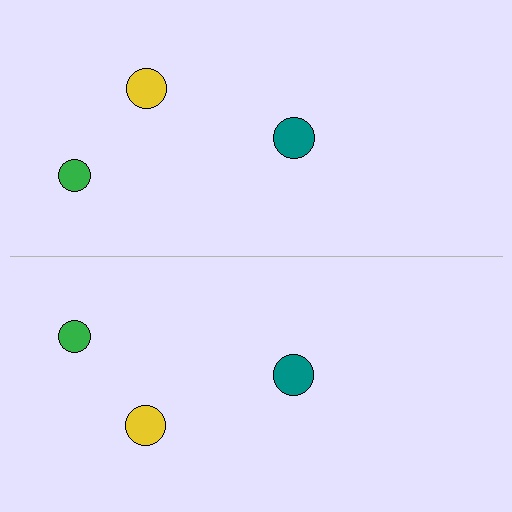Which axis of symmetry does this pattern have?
The pattern has a horizontal axis of symmetry running through the center of the image.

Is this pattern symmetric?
Yes, this pattern has bilateral (reflection) symmetry.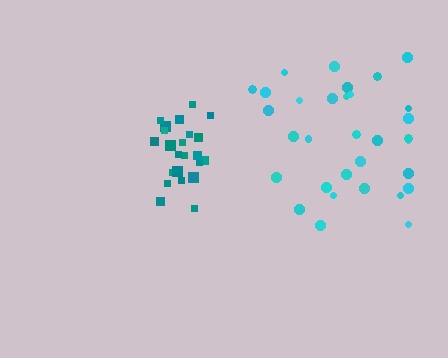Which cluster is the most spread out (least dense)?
Cyan.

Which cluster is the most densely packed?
Teal.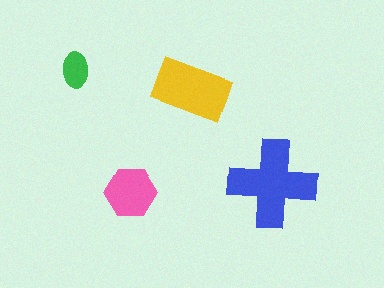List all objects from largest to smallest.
The blue cross, the yellow rectangle, the pink hexagon, the green ellipse.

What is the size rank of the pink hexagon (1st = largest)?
3rd.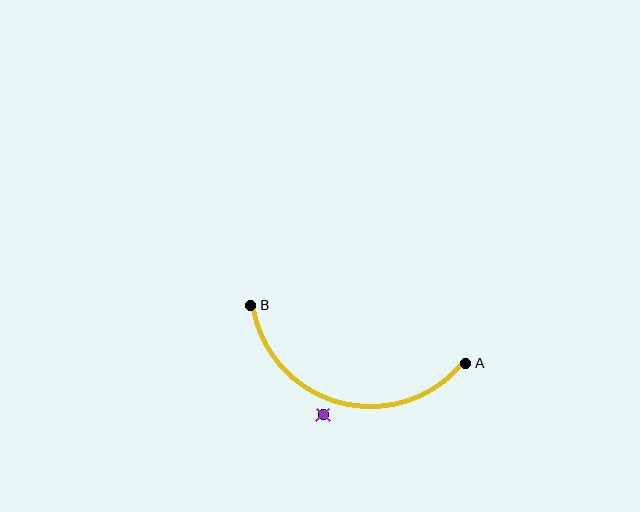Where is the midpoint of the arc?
The arc midpoint is the point on the curve farthest from the straight line joining A and B. It sits below that line.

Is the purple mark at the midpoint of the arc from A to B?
No — the purple mark does not lie on the arc at all. It sits slightly outside the curve.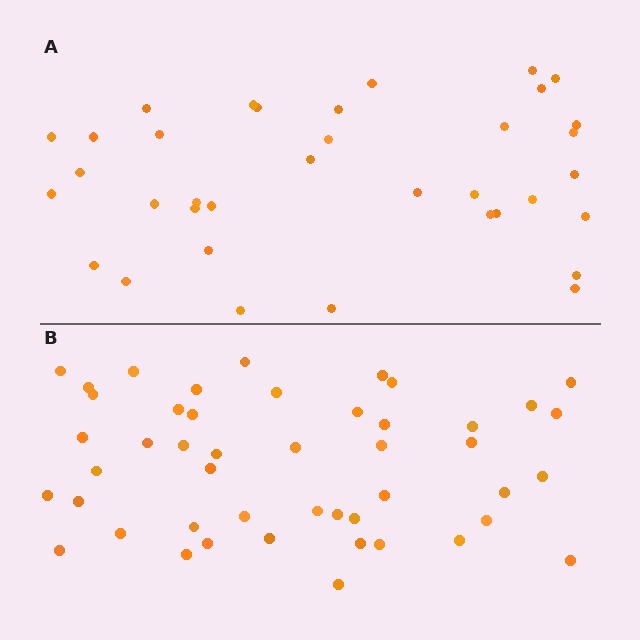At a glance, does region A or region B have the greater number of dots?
Region B (the bottom region) has more dots.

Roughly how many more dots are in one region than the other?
Region B has roughly 12 or so more dots than region A.